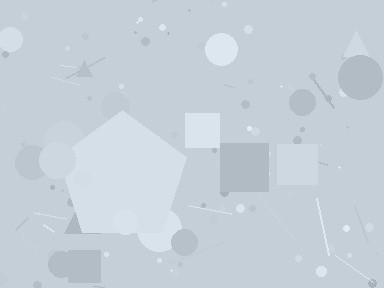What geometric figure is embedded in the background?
A pentagon is embedded in the background.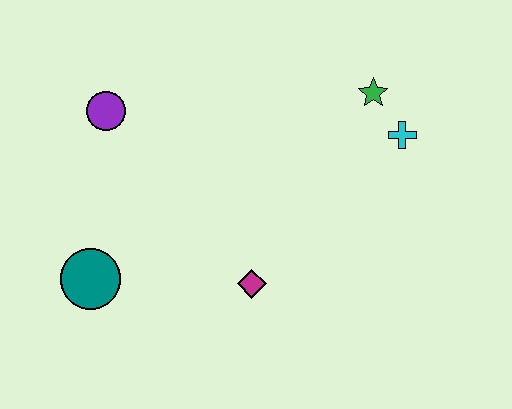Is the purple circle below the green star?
Yes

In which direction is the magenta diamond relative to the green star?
The magenta diamond is below the green star.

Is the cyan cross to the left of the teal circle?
No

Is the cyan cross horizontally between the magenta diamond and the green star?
No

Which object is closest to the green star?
The cyan cross is closest to the green star.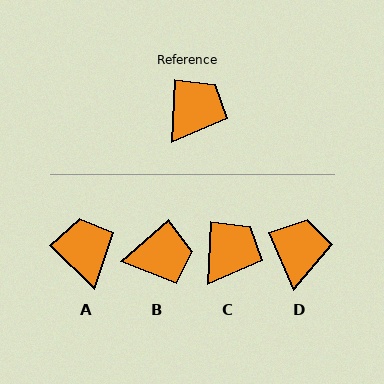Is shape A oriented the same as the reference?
No, it is off by about 49 degrees.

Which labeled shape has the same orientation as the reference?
C.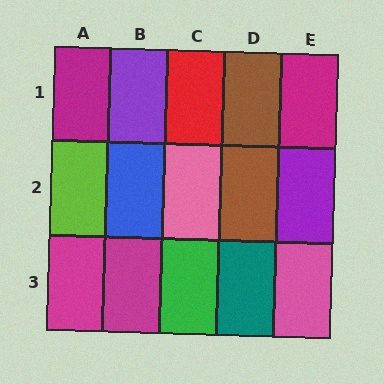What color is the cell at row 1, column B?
Purple.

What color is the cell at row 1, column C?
Red.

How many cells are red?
1 cell is red.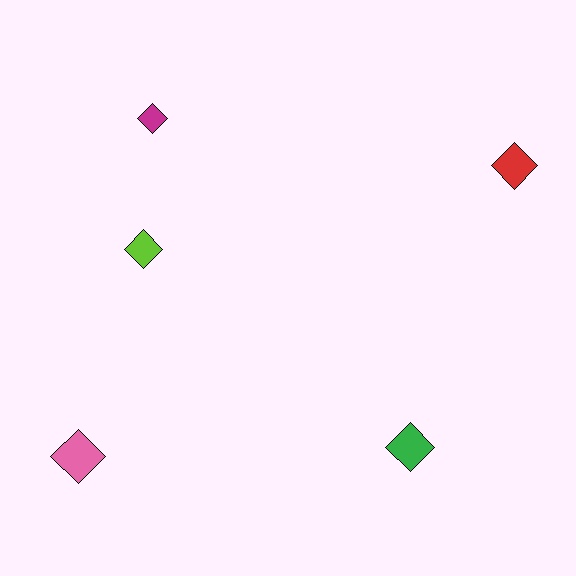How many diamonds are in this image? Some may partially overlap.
There are 5 diamonds.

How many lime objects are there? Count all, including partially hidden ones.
There is 1 lime object.